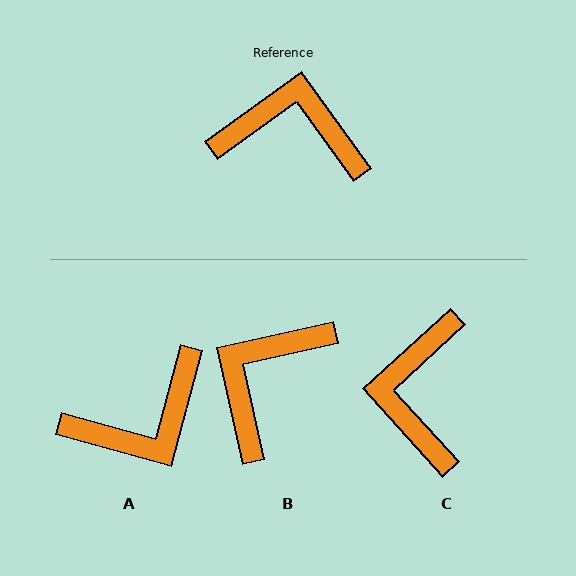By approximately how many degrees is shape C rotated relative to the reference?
Approximately 97 degrees counter-clockwise.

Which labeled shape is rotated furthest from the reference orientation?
A, about 141 degrees away.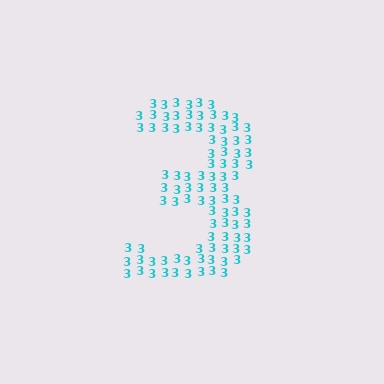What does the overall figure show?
The overall figure shows the digit 3.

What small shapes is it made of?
It is made of small digit 3's.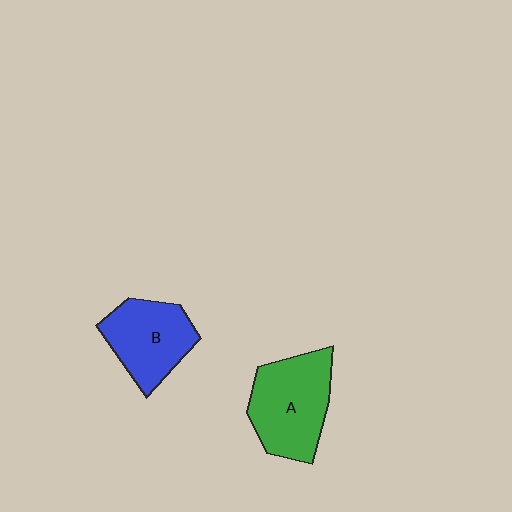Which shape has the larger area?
Shape A (green).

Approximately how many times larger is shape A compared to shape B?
Approximately 1.2 times.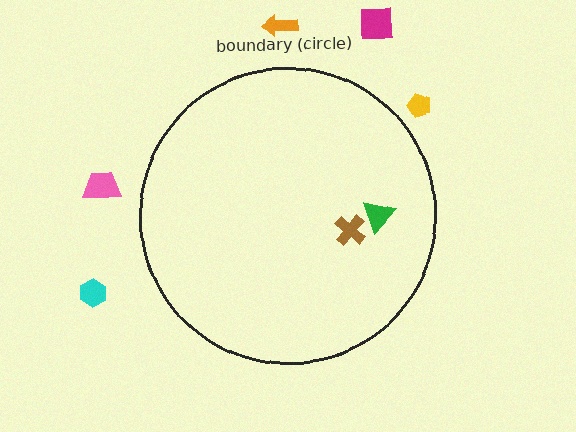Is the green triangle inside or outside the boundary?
Inside.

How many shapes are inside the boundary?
2 inside, 5 outside.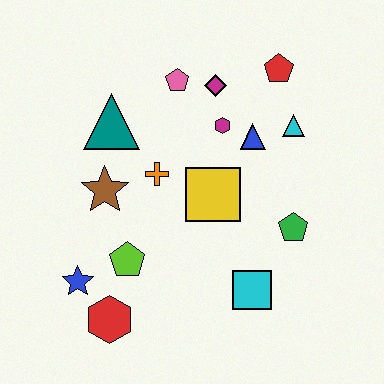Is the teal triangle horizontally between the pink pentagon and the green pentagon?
No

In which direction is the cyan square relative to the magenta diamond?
The cyan square is below the magenta diamond.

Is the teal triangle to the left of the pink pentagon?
Yes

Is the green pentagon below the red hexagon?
No